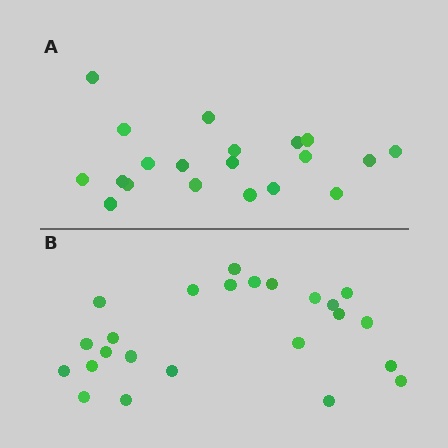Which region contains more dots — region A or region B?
Region B (the bottom region) has more dots.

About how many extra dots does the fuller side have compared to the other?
Region B has about 4 more dots than region A.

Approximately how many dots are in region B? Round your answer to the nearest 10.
About 20 dots. (The exact count is 24, which rounds to 20.)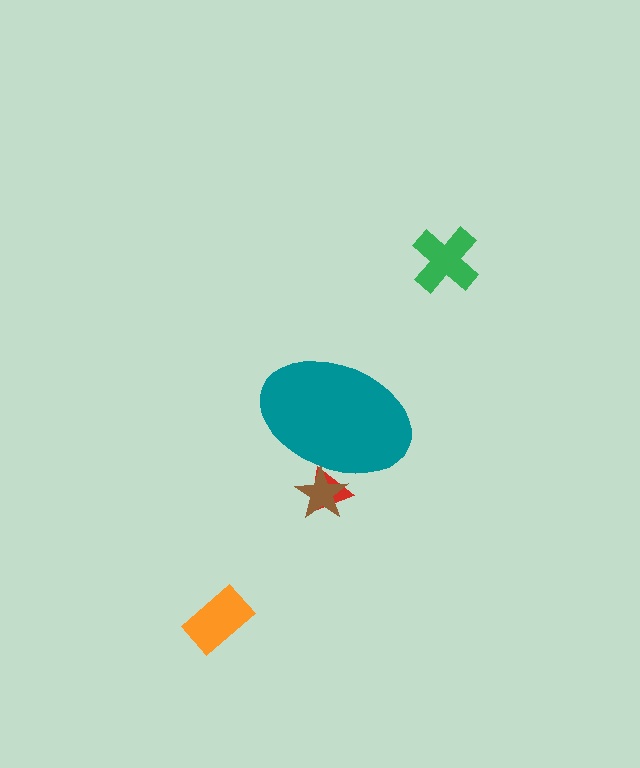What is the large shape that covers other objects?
A teal ellipse.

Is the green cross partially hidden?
No, the green cross is fully visible.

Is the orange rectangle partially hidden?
No, the orange rectangle is fully visible.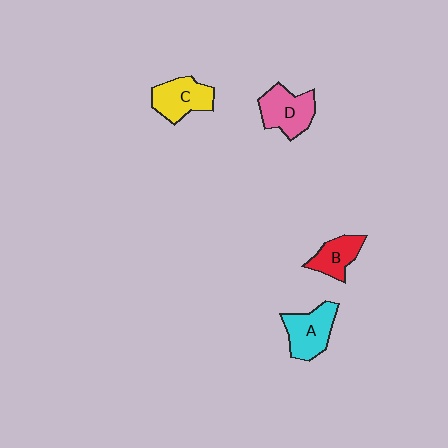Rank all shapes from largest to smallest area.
From largest to smallest: A (cyan), D (pink), C (yellow), B (red).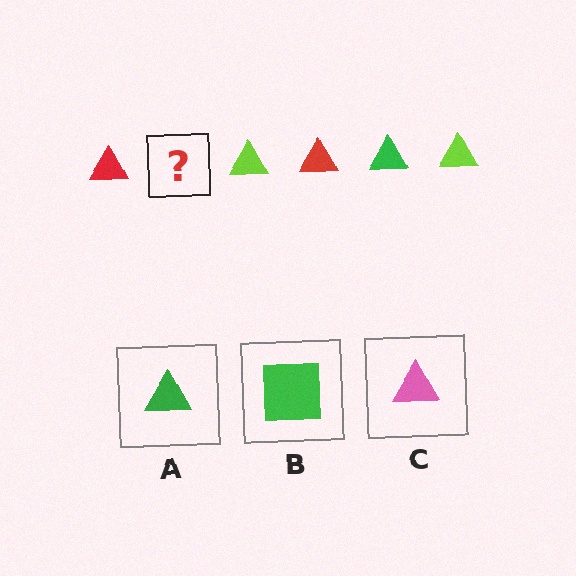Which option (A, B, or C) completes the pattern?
A.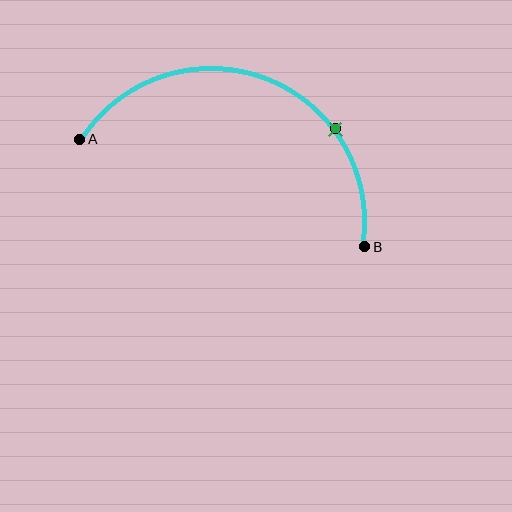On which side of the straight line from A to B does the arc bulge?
The arc bulges above the straight line connecting A and B.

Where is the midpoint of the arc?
The arc midpoint is the point on the curve farthest from the straight line joining A and B. It sits above that line.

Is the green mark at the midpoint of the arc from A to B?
No. The green mark lies on the arc but is closer to endpoint B. The arc midpoint would be at the point on the curve equidistant along the arc from both A and B.